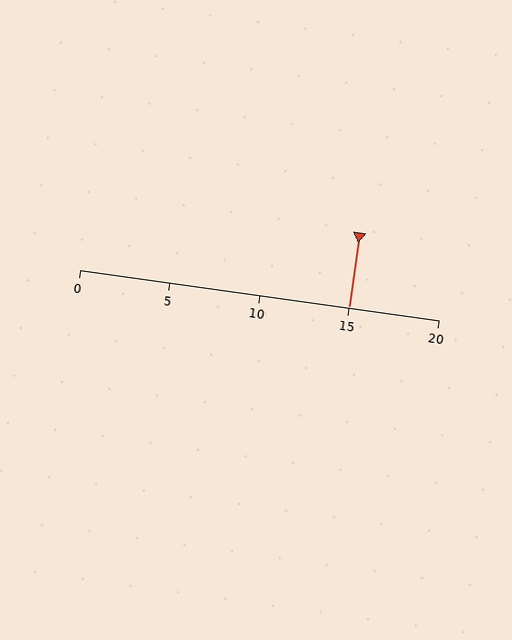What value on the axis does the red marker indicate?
The marker indicates approximately 15.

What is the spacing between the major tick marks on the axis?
The major ticks are spaced 5 apart.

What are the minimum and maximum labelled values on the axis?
The axis runs from 0 to 20.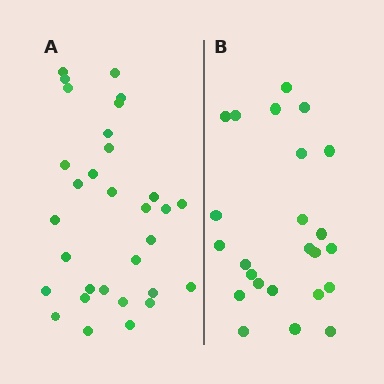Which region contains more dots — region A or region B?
Region A (the left region) has more dots.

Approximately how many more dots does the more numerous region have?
Region A has roughly 8 or so more dots than region B.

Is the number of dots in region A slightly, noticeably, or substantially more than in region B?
Region A has noticeably more, but not dramatically so. The ratio is roughly 1.3 to 1.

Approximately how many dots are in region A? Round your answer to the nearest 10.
About 30 dots. (The exact count is 31, which rounds to 30.)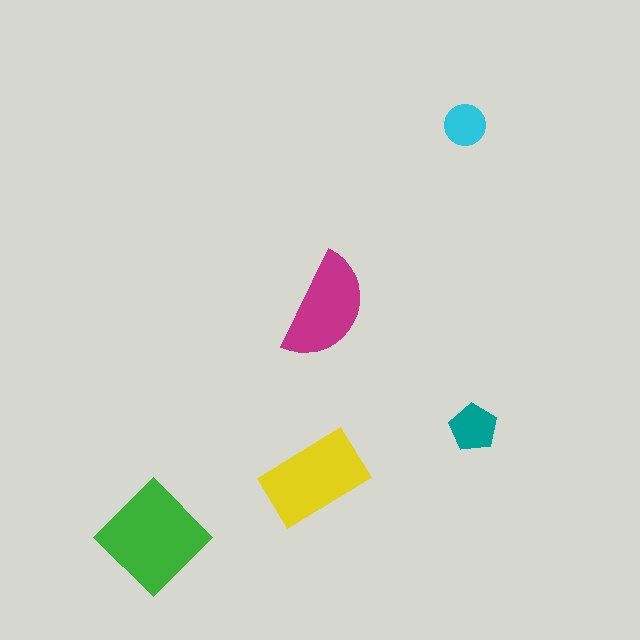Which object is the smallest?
The cyan circle.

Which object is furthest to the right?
The teal pentagon is rightmost.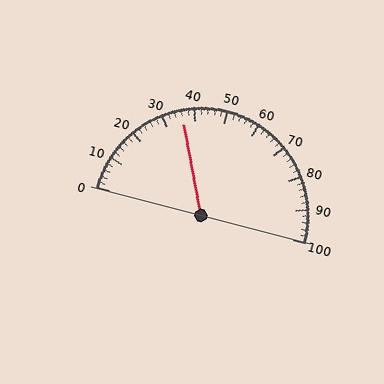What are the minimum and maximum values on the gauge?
The gauge ranges from 0 to 100.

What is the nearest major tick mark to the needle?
The nearest major tick mark is 40.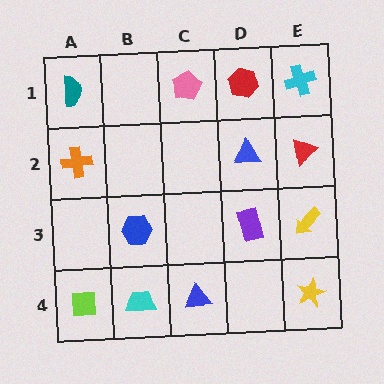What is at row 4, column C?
A blue triangle.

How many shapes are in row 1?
4 shapes.